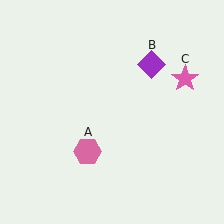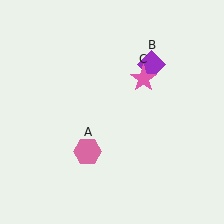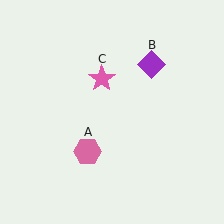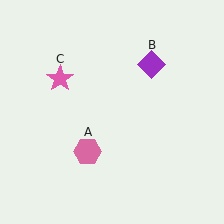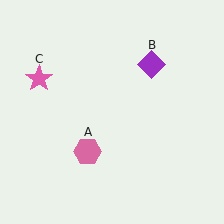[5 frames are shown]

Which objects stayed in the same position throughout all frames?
Pink hexagon (object A) and purple diamond (object B) remained stationary.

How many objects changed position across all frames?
1 object changed position: pink star (object C).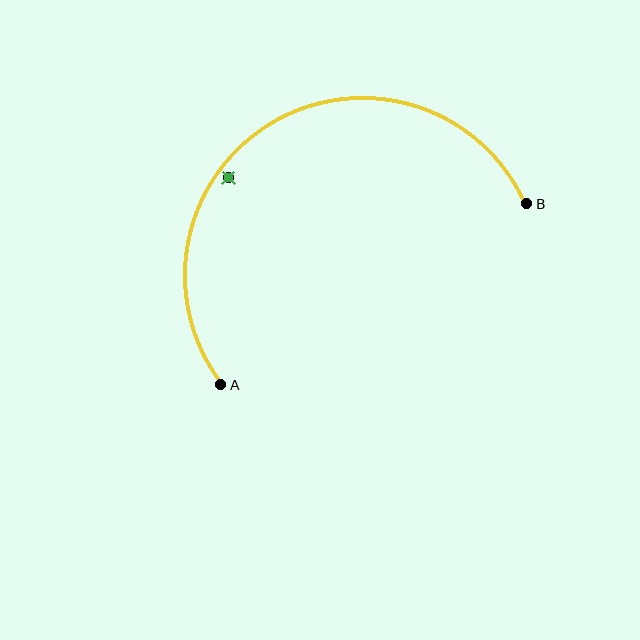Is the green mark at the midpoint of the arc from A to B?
No — the green mark does not lie on the arc at all. It sits slightly inside the curve.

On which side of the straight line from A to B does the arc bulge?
The arc bulges above the straight line connecting A and B.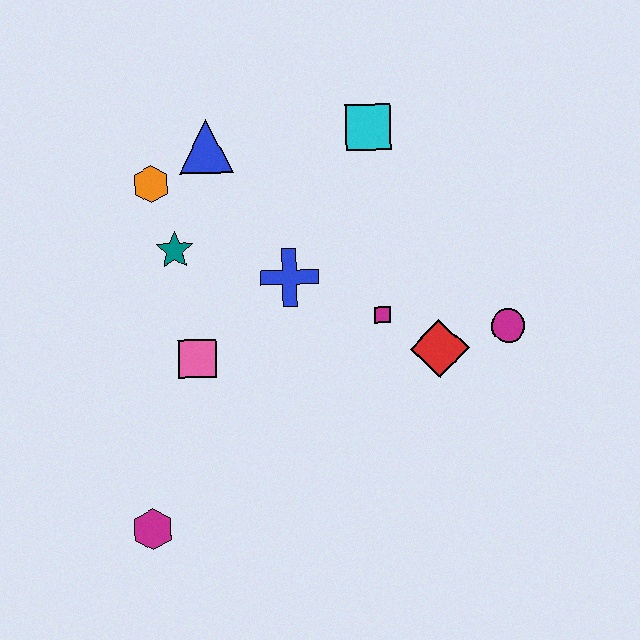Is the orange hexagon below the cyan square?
Yes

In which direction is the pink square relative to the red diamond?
The pink square is to the left of the red diamond.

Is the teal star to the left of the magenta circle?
Yes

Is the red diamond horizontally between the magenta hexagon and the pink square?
No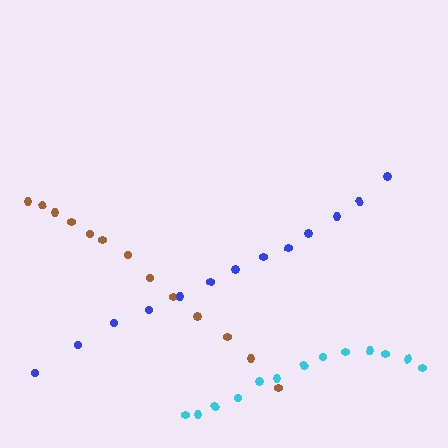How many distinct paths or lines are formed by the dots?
There are 3 distinct paths.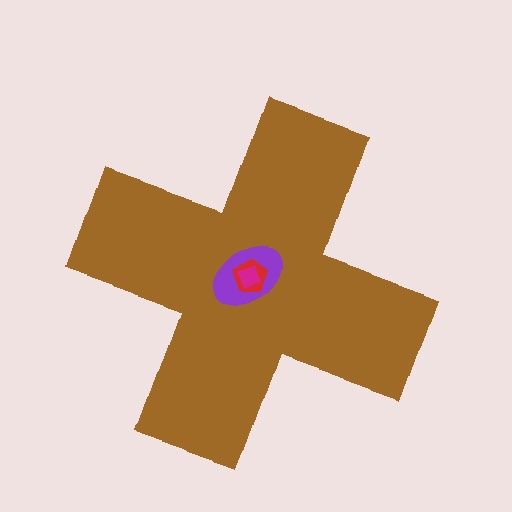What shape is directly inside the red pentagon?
The magenta diamond.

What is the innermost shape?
The magenta diamond.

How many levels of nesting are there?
4.